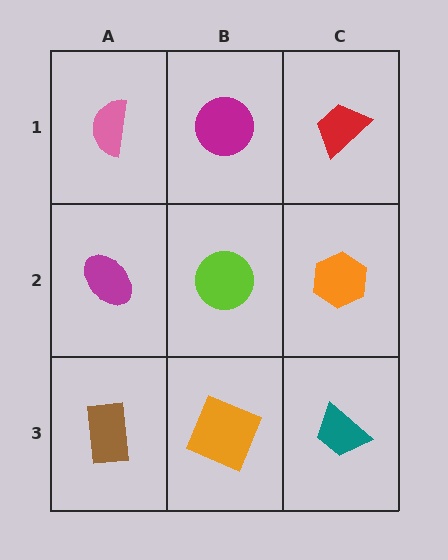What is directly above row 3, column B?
A lime circle.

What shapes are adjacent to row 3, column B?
A lime circle (row 2, column B), a brown rectangle (row 3, column A), a teal trapezoid (row 3, column C).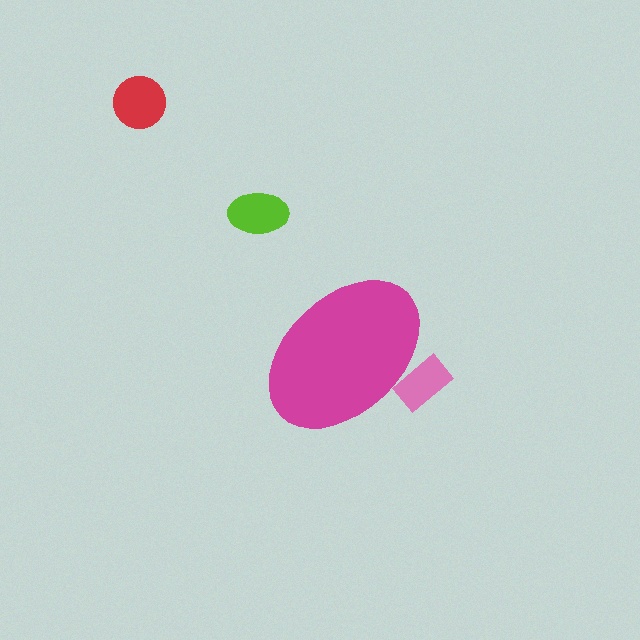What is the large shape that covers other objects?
A magenta ellipse.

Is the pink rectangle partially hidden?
Yes, the pink rectangle is partially hidden behind the magenta ellipse.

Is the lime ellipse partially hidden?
No, the lime ellipse is fully visible.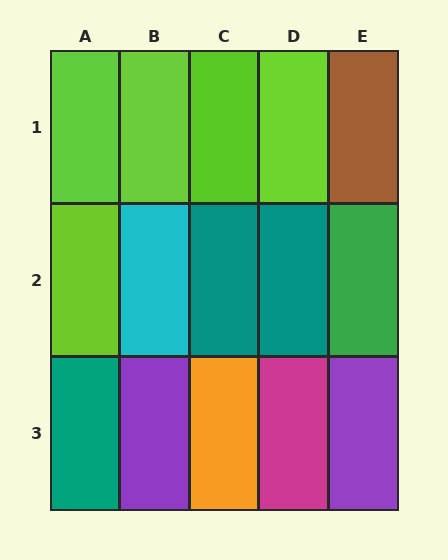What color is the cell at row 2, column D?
Teal.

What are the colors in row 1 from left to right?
Lime, lime, lime, lime, brown.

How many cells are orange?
1 cell is orange.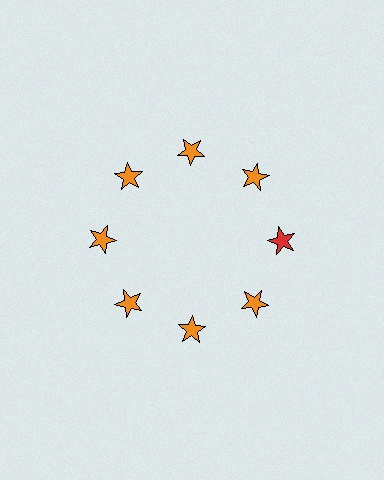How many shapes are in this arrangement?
There are 8 shapes arranged in a ring pattern.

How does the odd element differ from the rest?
It has a different color: red instead of orange.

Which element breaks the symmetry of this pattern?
The red star at roughly the 3 o'clock position breaks the symmetry. All other shapes are orange stars.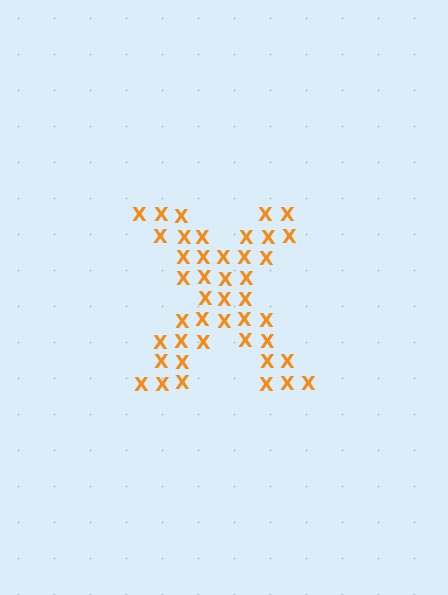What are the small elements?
The small elements are letter X's.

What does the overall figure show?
The overall figure shows the letter X.